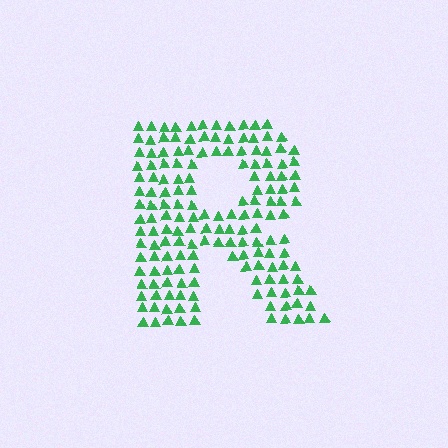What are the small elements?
The small elements are triangles.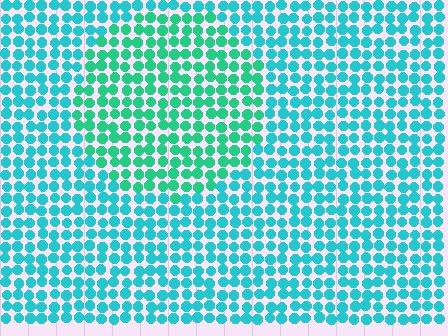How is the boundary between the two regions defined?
The boundary is defined purely by a slight shift in hue (about 28 degrees). Spacing, size, and orientation are identical on both sides.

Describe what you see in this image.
The image is filled with small cyan elements in a uniform arrangement. A circle-shaped region is visible where the elements are tinted to a slightly different hue, forming a subtle color boundary.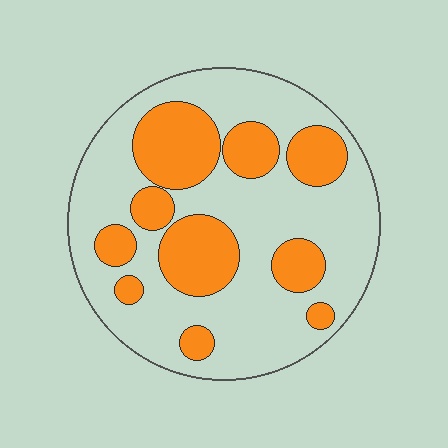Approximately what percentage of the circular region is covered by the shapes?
Approximately 30%.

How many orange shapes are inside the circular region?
10.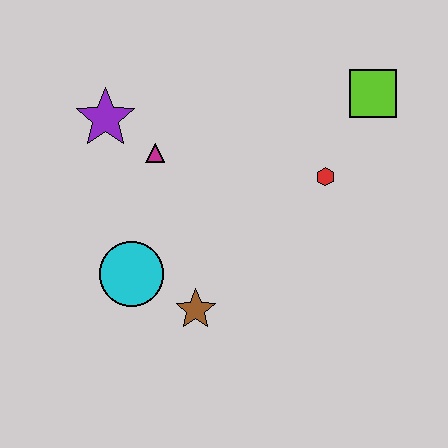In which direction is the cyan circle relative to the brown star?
The cyan circle is to the left of the brown star.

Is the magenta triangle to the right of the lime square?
No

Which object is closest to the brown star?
The cyan circle is closest to the brown star.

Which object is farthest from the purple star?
The lime square is farthest from the purple star.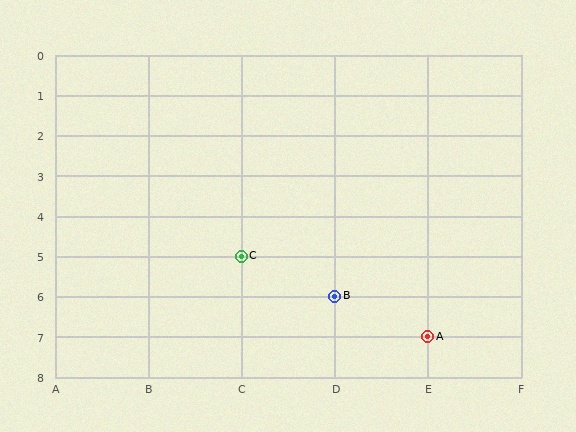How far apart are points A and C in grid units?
Points A and C are 2 columns and 2 rows apart (about 2.8 grid units diagonally).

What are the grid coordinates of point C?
Point C is at grid coordinates (C, 5).